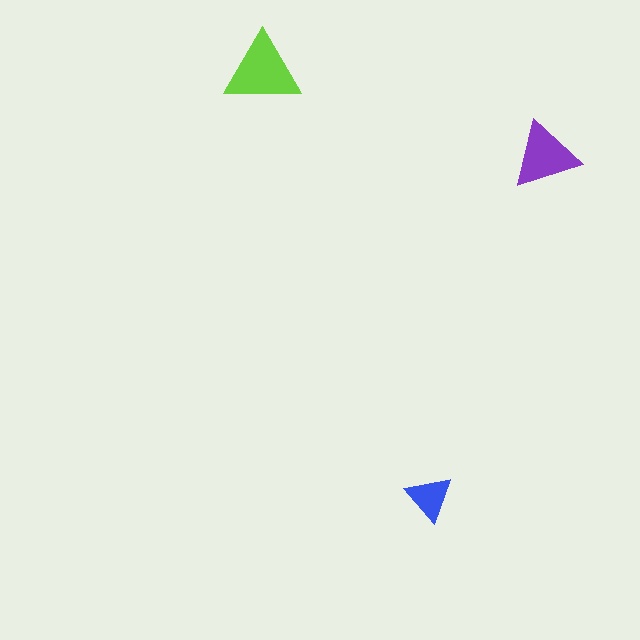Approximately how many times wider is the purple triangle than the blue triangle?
About 1.5 times wider.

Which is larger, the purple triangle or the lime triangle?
The lime one.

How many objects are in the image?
There are 3 objects in the image.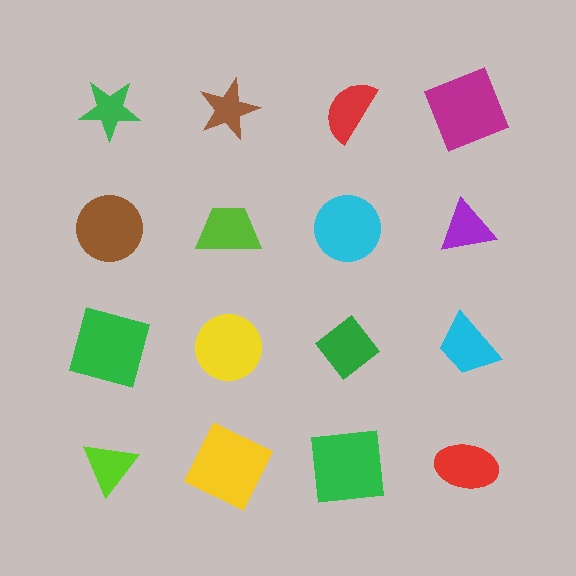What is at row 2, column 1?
A brown circle.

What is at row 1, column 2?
A brown star.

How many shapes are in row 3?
4 shapes.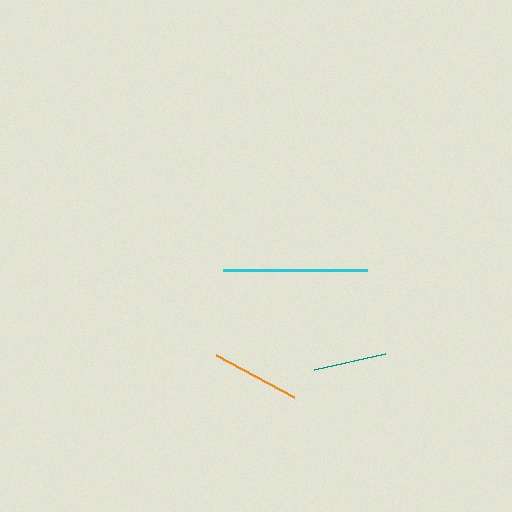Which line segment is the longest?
The cyan line is the longest at approximately 144 pixels.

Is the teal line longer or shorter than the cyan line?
The cyan line is longer than the teal line.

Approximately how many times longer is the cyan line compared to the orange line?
The cyan line is approximately 1.6 times the length of the orange line.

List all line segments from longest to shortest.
From longest to shortest: cyan, orange, teal.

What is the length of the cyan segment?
The cyan segment is approximately 144 pixels long.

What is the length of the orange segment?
The orange segment is approximately 89 pixels long.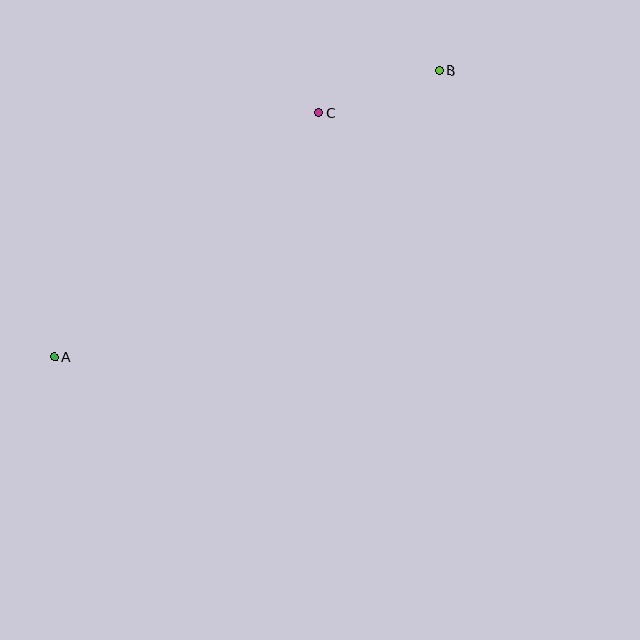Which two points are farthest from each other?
Points A and B are farthest from each other.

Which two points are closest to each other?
Points B and C are closest to each other.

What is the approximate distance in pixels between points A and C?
The distance between A and C is approximately 360 pixels.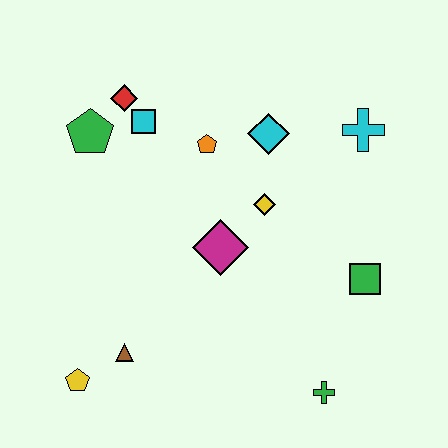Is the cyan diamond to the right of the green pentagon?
Yes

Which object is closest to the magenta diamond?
The yellow diamond is closest to the magenta diamond.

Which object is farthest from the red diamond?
The green cross is farthest from the red diamond.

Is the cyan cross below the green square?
No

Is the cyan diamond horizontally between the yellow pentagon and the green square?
Yes